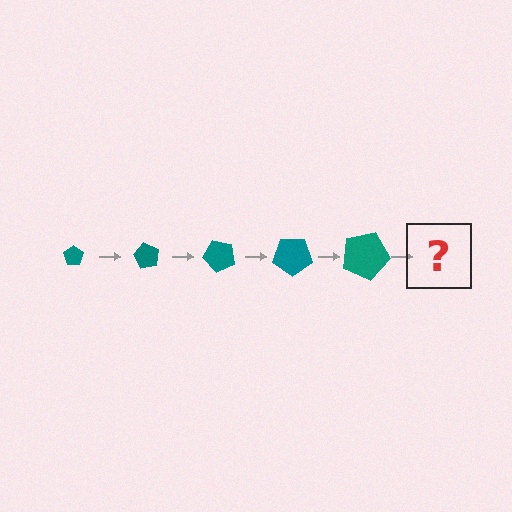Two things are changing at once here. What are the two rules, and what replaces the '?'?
The two rules are that the pentagon grows larger each step and it rotates 60 degrees each step. The '?' should be a pentagon, larger than the previous one and rotated 300 degrees from the start.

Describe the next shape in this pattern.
It should be a pentagon, larger than the previous one and rotated 300 degrees from the start.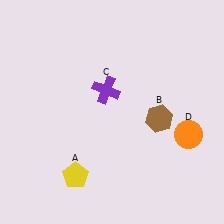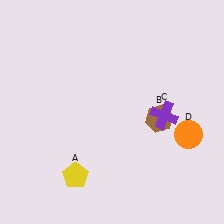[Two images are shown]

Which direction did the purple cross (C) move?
The purple cross (C) moved right.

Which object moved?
The purple cross (C) moved right.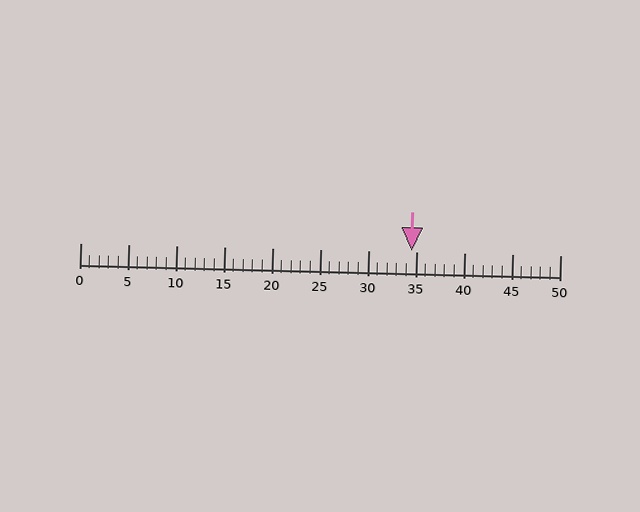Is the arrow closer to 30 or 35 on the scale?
The arrow is closer to 35.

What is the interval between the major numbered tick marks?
The major tick marks are spaced 5 units apart.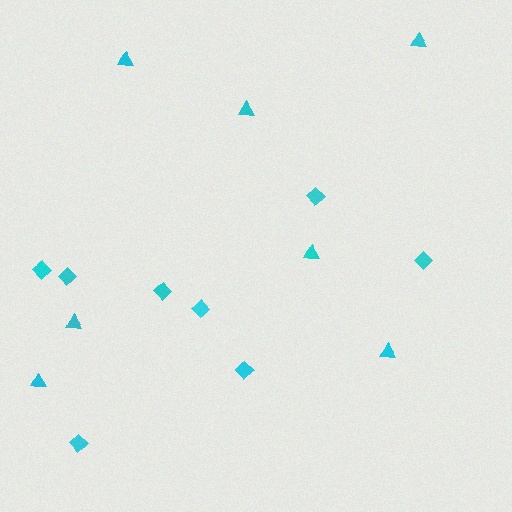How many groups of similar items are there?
There are 2 groups: one group of diamonds (8) and one group of triangles (7).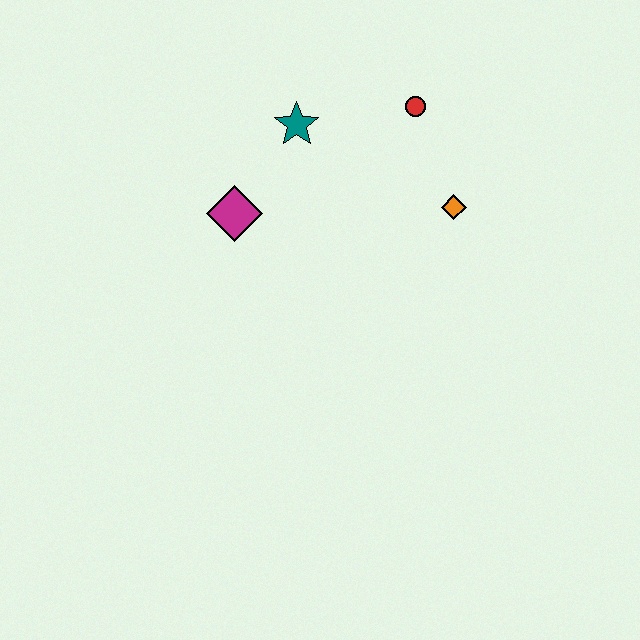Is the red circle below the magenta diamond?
No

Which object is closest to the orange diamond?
The red circle is closest to the orange diamond.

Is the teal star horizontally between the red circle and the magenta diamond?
Yes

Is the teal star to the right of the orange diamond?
No